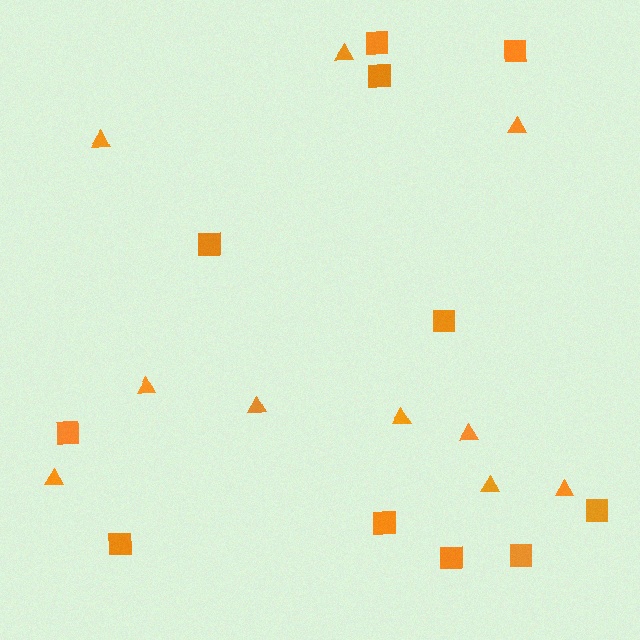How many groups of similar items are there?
There are 2 groups: one group of triangles (10) and one group of squares (11).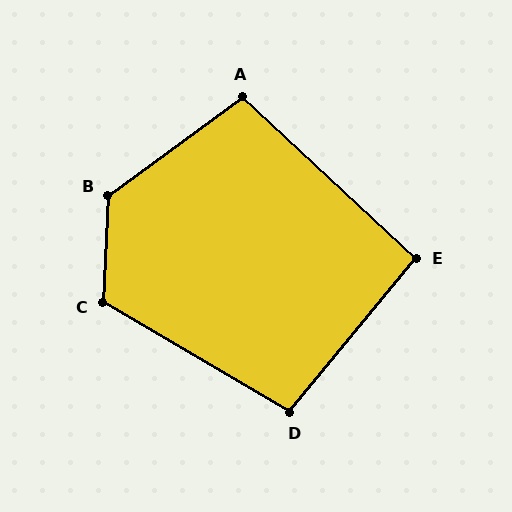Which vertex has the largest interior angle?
B, at approximately 129 degrees.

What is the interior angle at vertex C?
Approximately 118 degrees (obtuse).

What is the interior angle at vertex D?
Approximately 99 degrees (obtuse).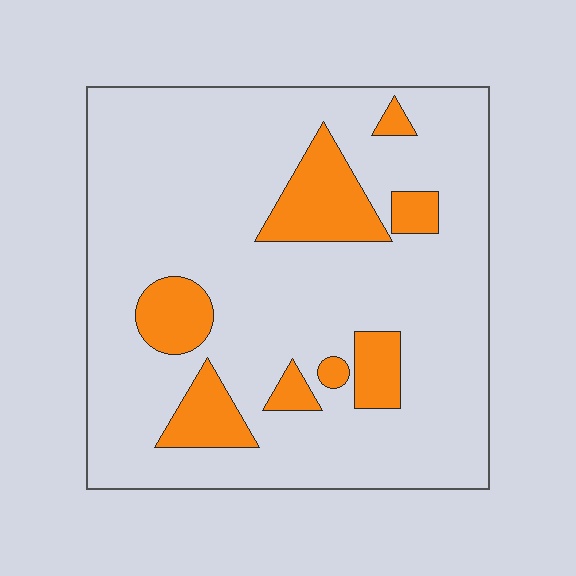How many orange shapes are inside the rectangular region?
8.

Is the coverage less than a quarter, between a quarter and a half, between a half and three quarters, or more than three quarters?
Less than a quarter.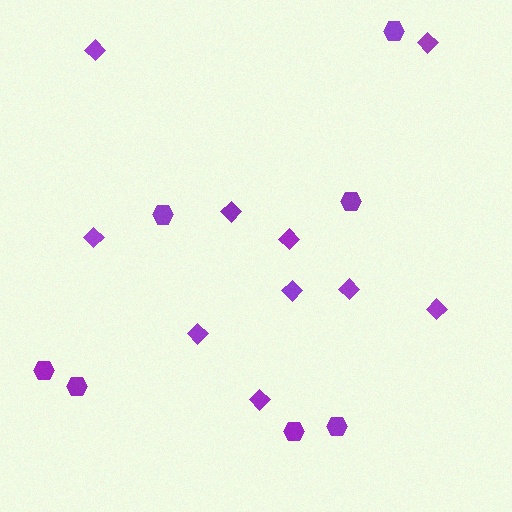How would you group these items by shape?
There are 2 groups: one group of diamonds (10) and one group of hexagons (7).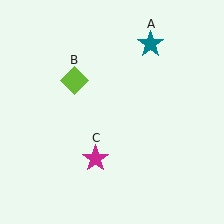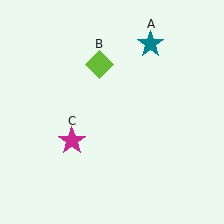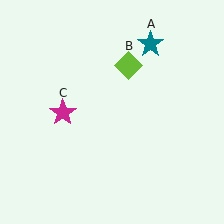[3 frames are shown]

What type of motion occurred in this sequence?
The lime diamond (object B), magenta star (object C) rotated clockwise around the center of the scene.